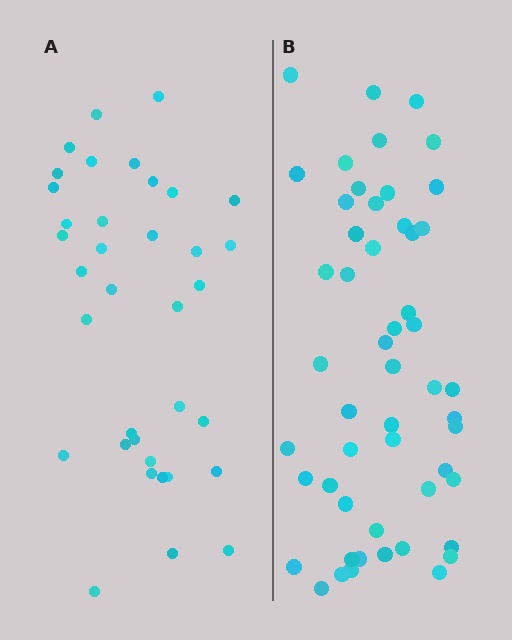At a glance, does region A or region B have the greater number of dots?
Region B (the right region) has more dots.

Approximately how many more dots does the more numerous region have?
Region B has approximately 15 more dots than region A.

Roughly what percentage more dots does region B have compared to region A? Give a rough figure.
About 45% more.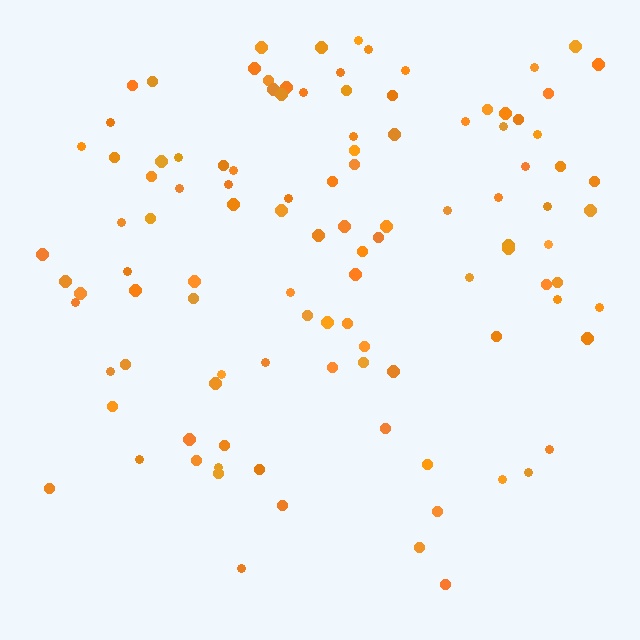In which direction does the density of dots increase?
From bottom to top, with the top side densest.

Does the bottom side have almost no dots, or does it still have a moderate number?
Still a moderate number, just noticeably fewer than the top.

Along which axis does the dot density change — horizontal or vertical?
Vertical.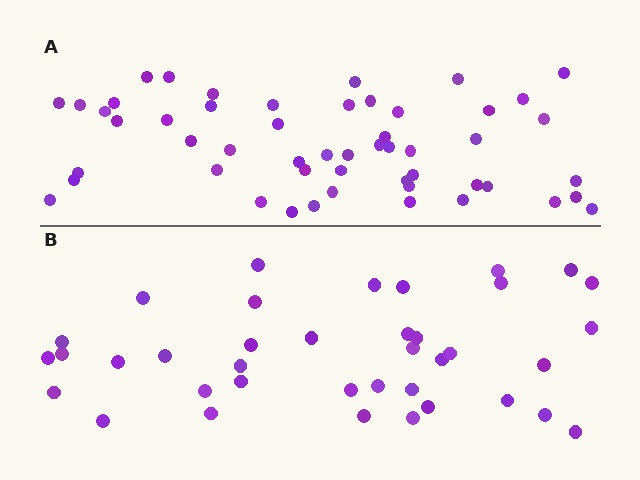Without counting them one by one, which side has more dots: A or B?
Region A (the top region) has more dots.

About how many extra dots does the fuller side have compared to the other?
Region A has approximately 15 more dots than region B.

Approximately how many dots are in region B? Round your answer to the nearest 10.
About 40 dots. (The exact count is 38, which rounds to 40.)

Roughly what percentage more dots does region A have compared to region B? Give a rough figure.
About 35% more.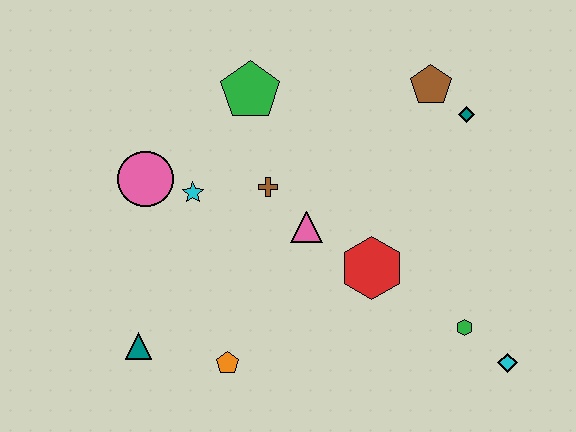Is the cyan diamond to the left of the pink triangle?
No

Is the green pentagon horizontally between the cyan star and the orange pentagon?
No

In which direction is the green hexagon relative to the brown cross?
The green hexagon is to the right of the brown cross.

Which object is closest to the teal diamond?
The brown pentagon is closest to the teal diamond.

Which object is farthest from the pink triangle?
The cyan diamond is farthest from the pink triangle.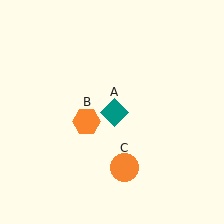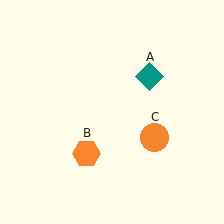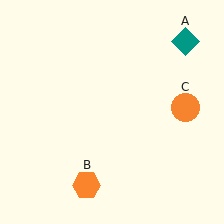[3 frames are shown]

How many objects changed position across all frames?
3 objects changed position: teal diamond (object A), orange hexagon (object B), orange circle (object C).